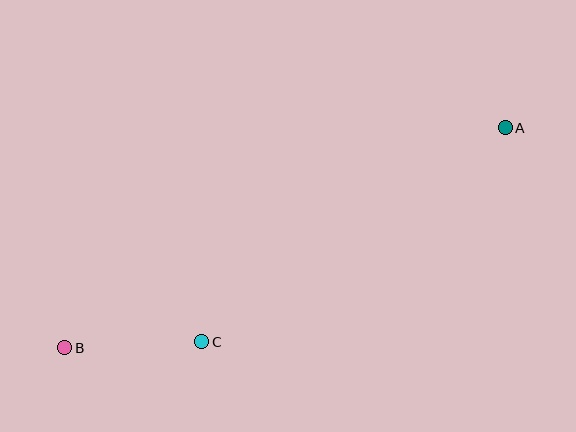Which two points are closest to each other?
Points B and C are closest to each other.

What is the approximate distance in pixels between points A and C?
The distance between A and C is approximately 371 pixels.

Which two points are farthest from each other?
Points A and B are farthest from each other.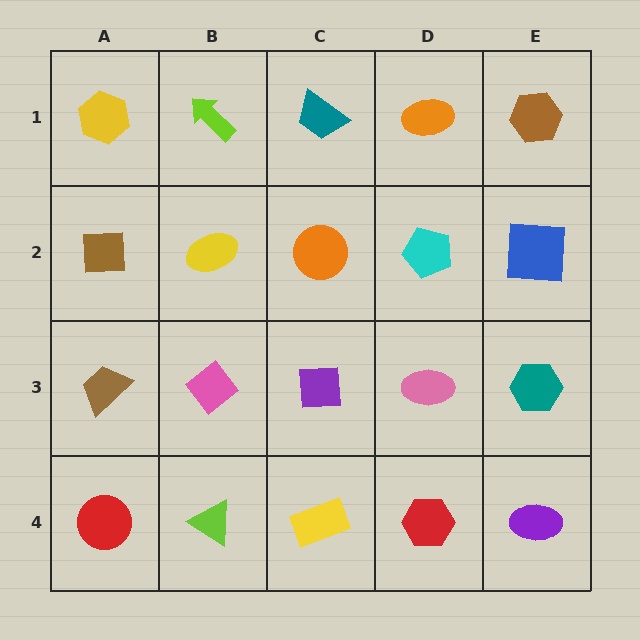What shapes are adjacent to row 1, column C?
An orange circle (row 2, column C), a lime arrow (row 1, column B), an orange ellipse (row 1, column D).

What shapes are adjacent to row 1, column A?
A brown square (row 2, column A), a lime arrow (row 1, column B).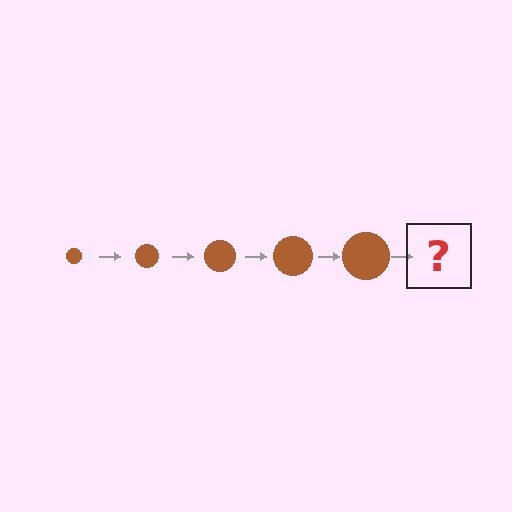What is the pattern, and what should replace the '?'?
The pattern is that the circle gets progressively larger each step. The '?' should be a brown circle, larger than the previous one.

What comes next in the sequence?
The next element should be a brown circle, larger than the previous one.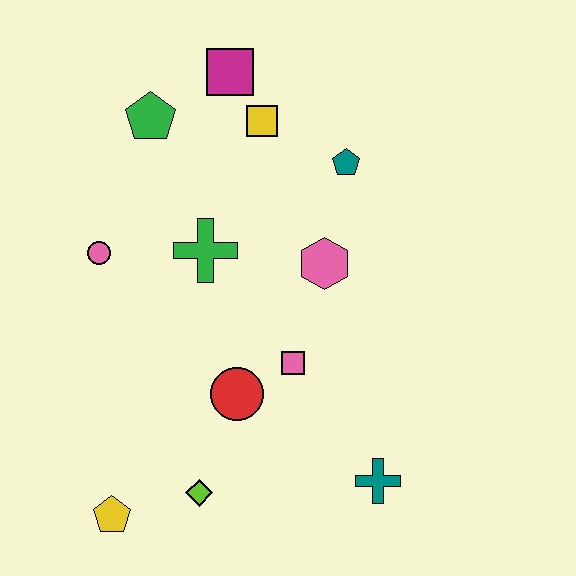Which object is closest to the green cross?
The pink circle is closest to the green cross.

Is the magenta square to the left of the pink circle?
No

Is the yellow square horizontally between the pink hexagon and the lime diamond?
Yes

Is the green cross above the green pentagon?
No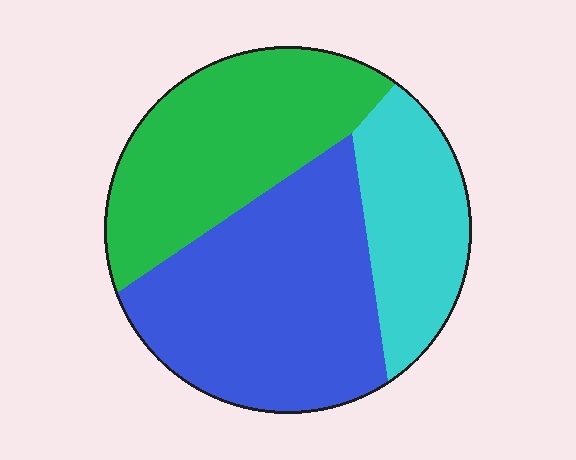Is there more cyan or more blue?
Blue.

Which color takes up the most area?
Blue, at roughly 45%.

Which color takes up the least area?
Cyan, at roughly 20%.